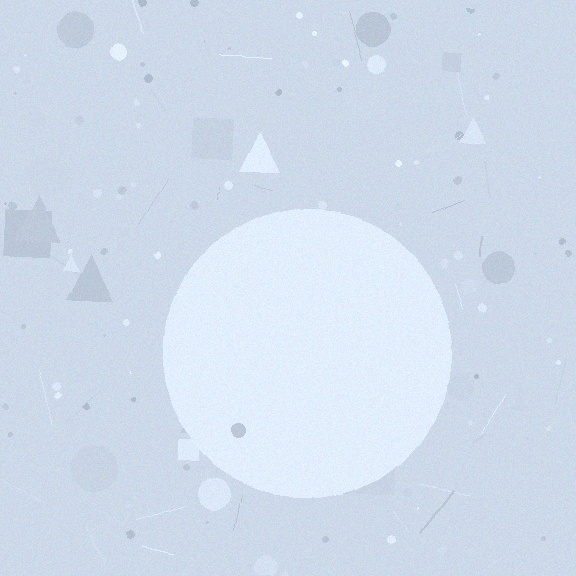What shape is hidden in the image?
A circle is hidden in the image.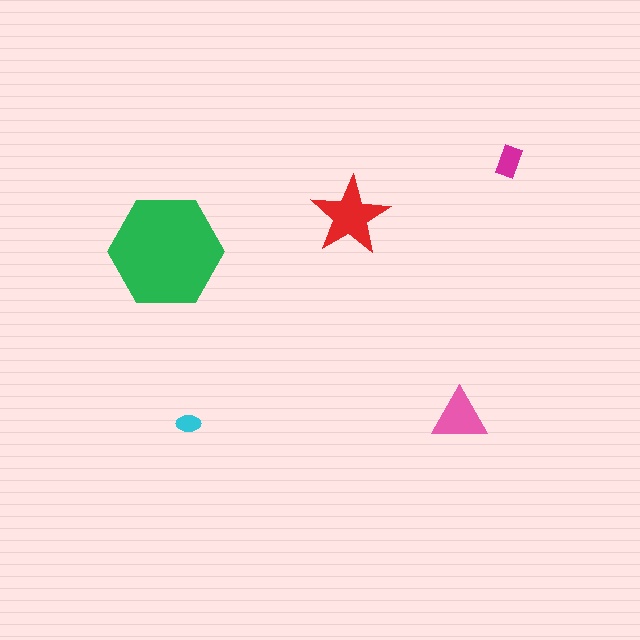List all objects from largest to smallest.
The green hexagon, the red star, the pink triangle, the magenta rectangle, the cyan ellipse.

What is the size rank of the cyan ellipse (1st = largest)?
5th.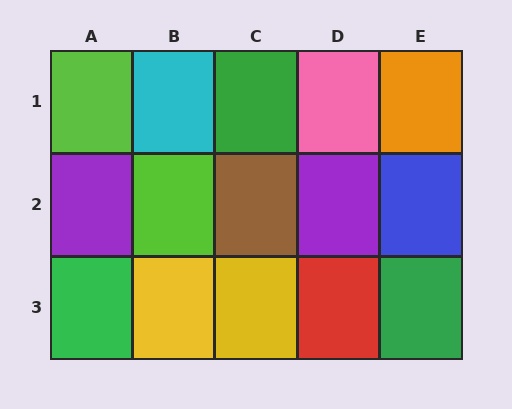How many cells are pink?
1 cell is pink.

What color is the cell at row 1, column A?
Lime.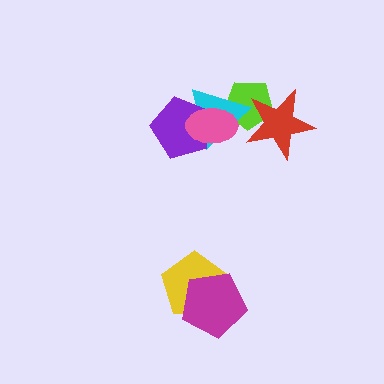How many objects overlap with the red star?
2 objects overlap with the red star.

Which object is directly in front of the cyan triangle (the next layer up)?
The purple pentagon is directly in front of the cyan triangle.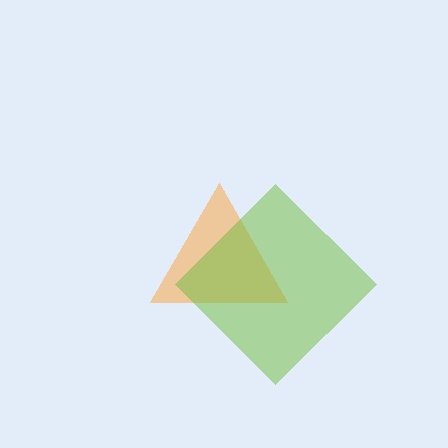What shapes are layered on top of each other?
The layered shapes are: an orange triangle, a lime diamond.